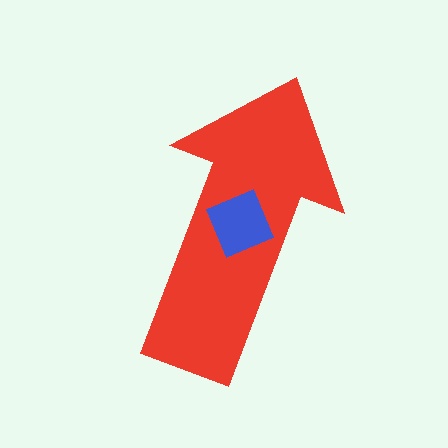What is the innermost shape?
The blue diamond.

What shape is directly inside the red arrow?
The blue diamond.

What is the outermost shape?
The red arrow.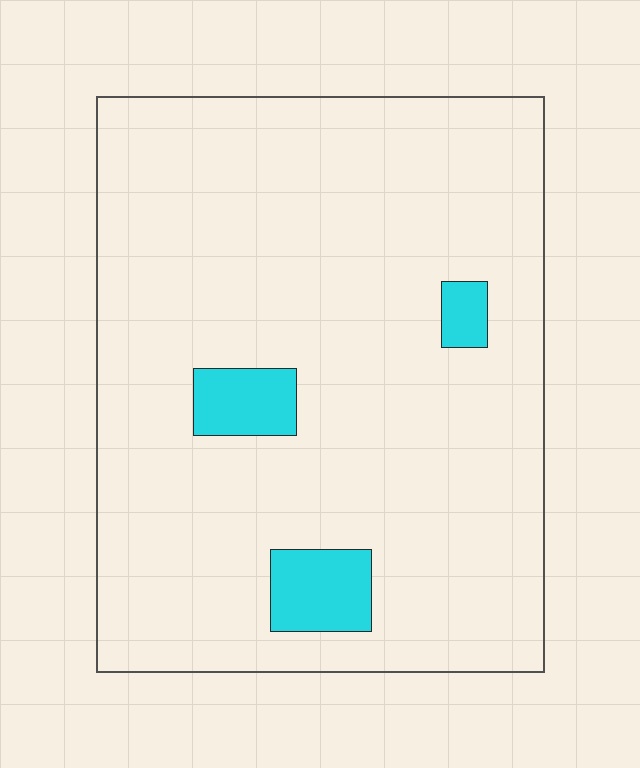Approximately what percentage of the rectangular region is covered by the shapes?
Approximately 5%.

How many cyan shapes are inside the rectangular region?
3.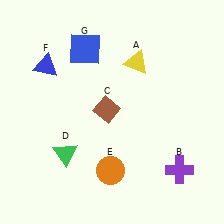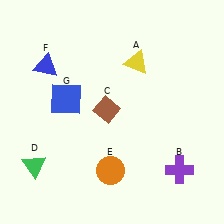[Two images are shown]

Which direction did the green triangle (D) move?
The green triangle (D) moved left.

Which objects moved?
The objects that moved are: the green triangle (D), the blue square (G).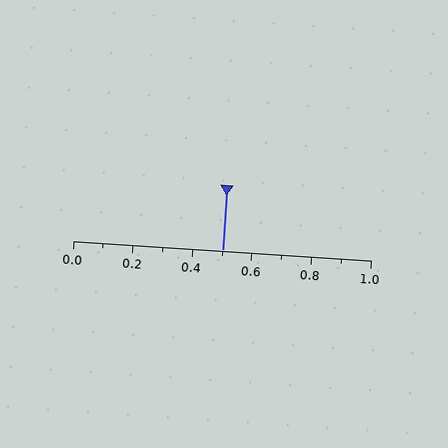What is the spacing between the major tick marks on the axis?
The major ticks are spaced 0.2 apart.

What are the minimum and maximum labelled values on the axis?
The axis runs from 0.0 to 1.0.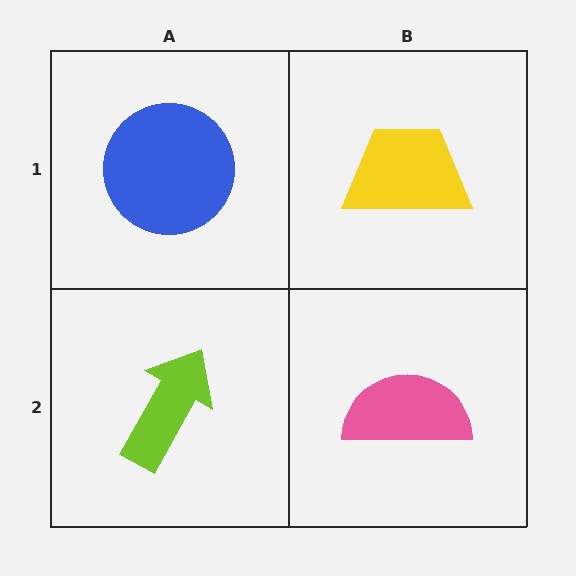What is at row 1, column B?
A yellow trapezoid.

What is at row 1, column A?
A blue circle.